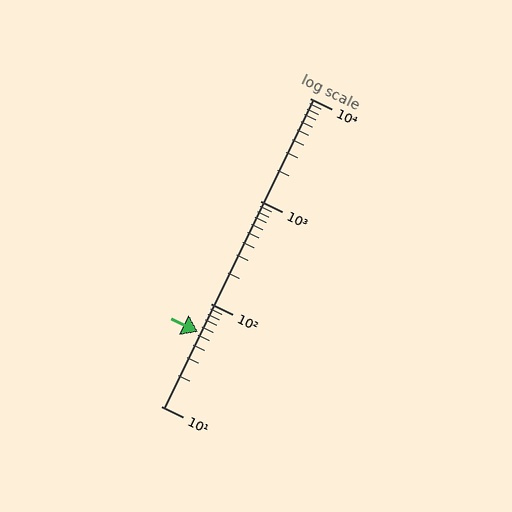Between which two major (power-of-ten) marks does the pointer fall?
The pointer is between 10 and 100.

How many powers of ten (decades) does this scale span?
The scale spans 3 decades, from 10 to 10000.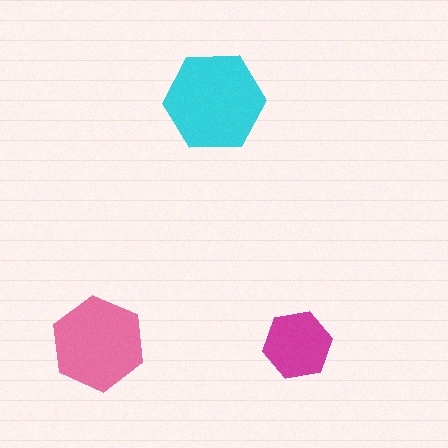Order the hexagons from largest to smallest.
the cyan one, the pink one, the magenta one.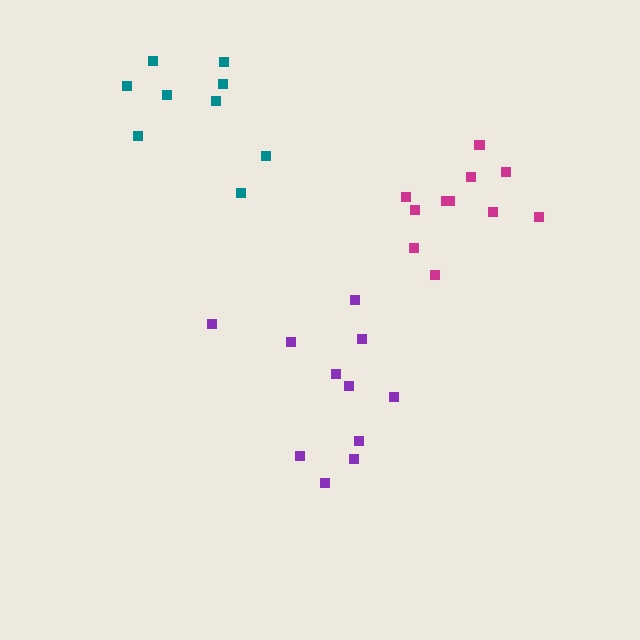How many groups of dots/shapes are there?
There are 3 groups.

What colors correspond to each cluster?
The clusters are colored: purple, teal, magenta.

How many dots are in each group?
Group 1: 11 dots, Group 2: 9 dots, Group 3: 11 dots (31 total).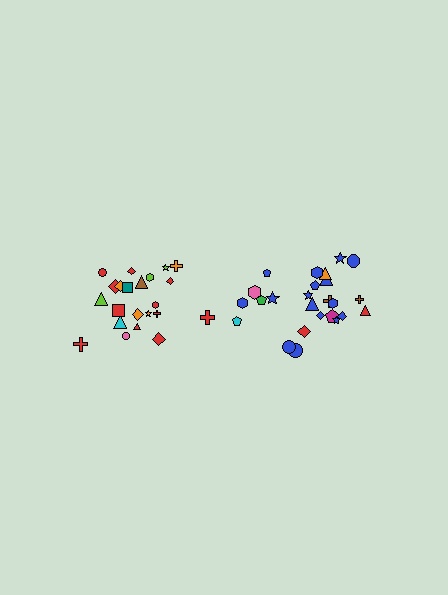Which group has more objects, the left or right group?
The right group.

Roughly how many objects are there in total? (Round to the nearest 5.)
Roughly 45 objects in total.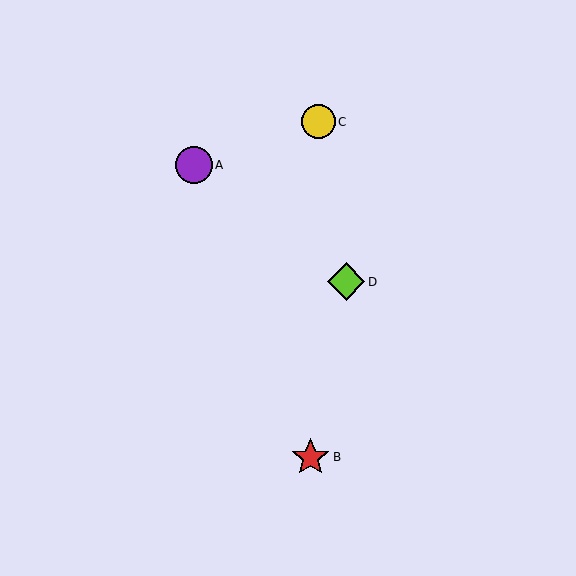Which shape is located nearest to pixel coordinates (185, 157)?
The purple circle (labeled A) at (194, 165) is nearest to that location.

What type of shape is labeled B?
Shape B is a red star.